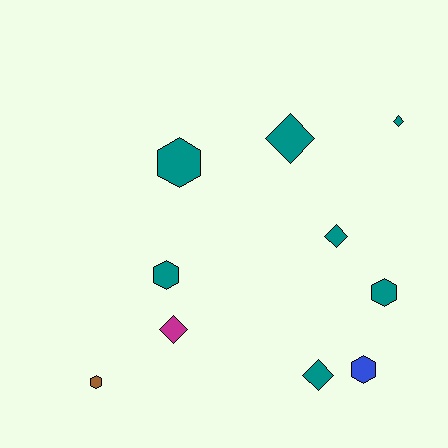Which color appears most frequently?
Teal, with 7 objects.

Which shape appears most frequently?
Diamond, with 5 objects.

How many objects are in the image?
There are 10 objects.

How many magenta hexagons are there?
There are no magenta hexagons.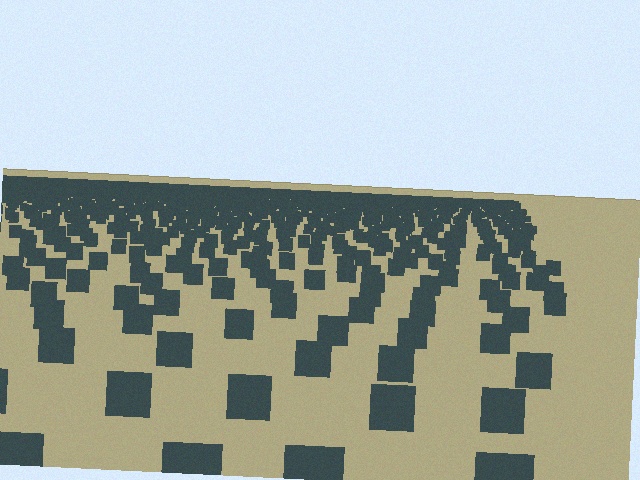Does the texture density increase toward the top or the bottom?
Density increases toward the top.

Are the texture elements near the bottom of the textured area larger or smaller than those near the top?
Larger. Near the bottom, elements are closer to the viewer and appear at a bigger on-screen size.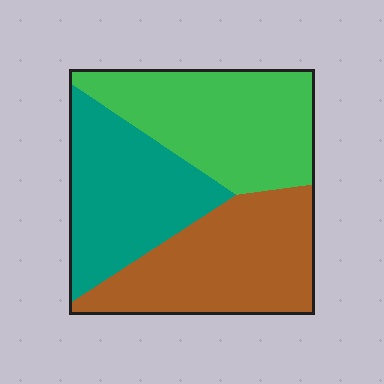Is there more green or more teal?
Green.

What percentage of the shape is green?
Green takes up about one third (1/3) of the shape.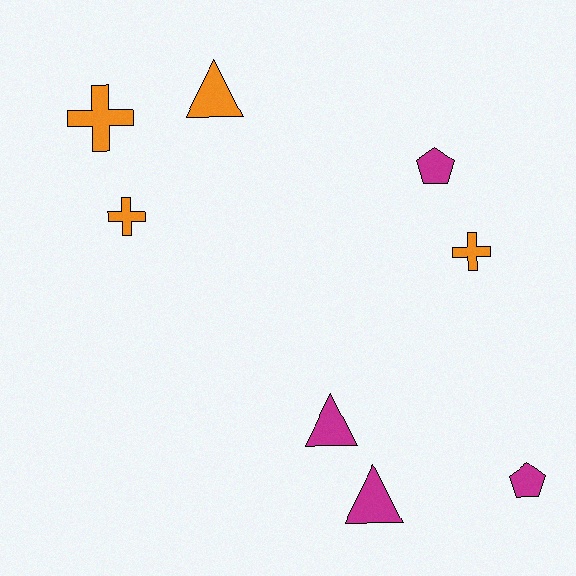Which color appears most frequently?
Orange, with 4 objects.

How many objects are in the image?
There are 8 objects.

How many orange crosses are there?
There are 3 orange crosses.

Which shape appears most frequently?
Triangle, with 3 objects.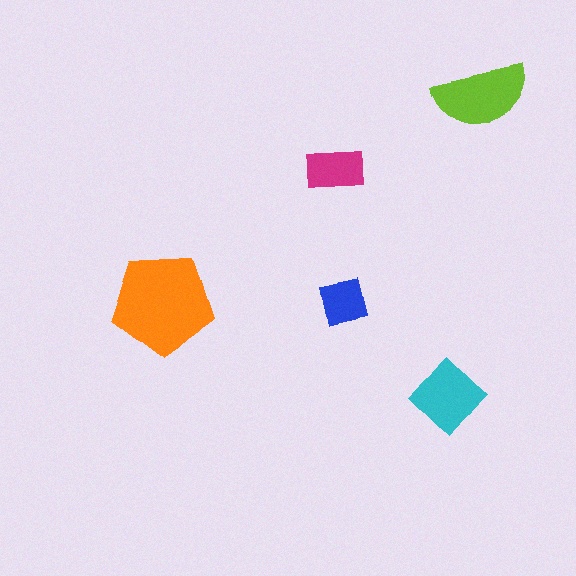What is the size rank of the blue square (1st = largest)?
5th.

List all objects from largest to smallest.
The orange pentagon, the lime semicircle, the cyan diamond, the magenta rectangle, the blue square.